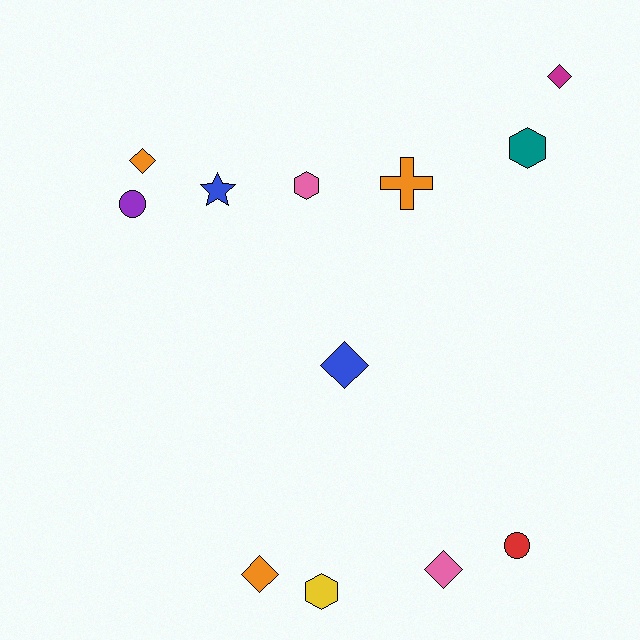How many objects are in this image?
There are 12 objects.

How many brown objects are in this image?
There are no brown objects.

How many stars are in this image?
There is 1 star.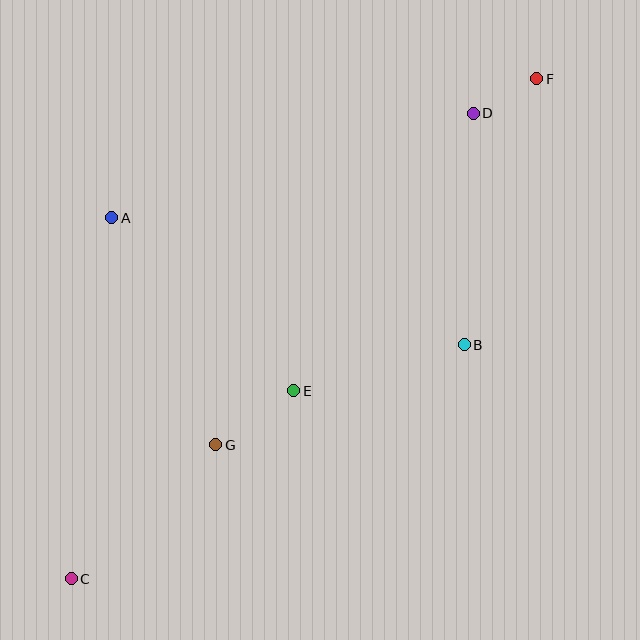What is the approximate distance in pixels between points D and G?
The distance between D and G is approximately 420 pixels.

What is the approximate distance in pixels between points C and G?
The distance between C and G is approximately 197 pixels.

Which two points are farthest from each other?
Points C and F are farthest from each other.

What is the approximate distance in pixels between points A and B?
The distance between A and B is approximately 375 pixels.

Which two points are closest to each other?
Points D and F are closest to each other.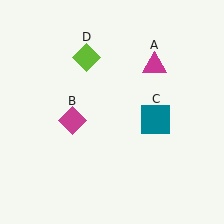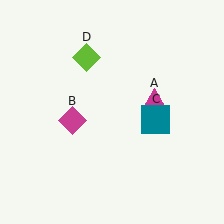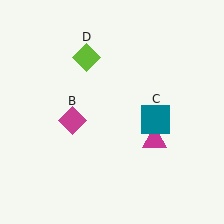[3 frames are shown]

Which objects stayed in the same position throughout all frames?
Magenta diamond (object B) and teal square (object C) and lime diamond (object D) remained stationary.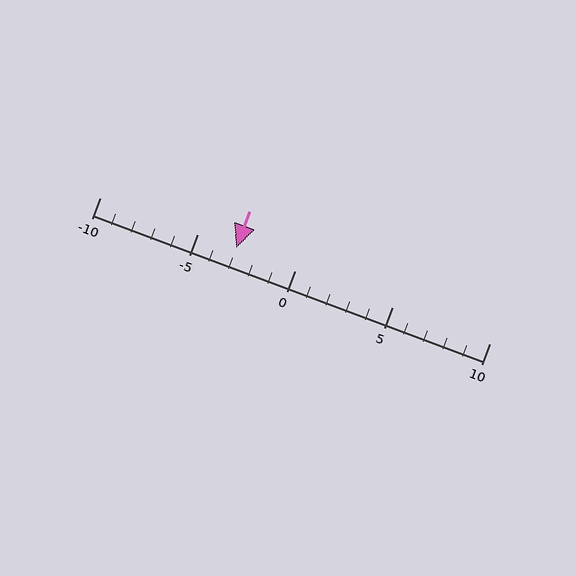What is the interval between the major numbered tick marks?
The major tick marks are spaced 5 units apart.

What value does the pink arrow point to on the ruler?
The pink arrow points to approximately -3.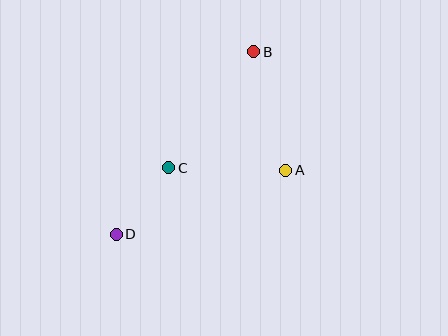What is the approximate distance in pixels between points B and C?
The distance between B and C is approximately 144 pixels.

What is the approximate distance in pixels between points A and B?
The distance between A and B is approximately 123 pixels.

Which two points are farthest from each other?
Points B and D are farthest from each other.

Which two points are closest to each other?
Points C and D are closest to each other.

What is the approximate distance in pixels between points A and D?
The distance between A and D is approximately 181 pixels.